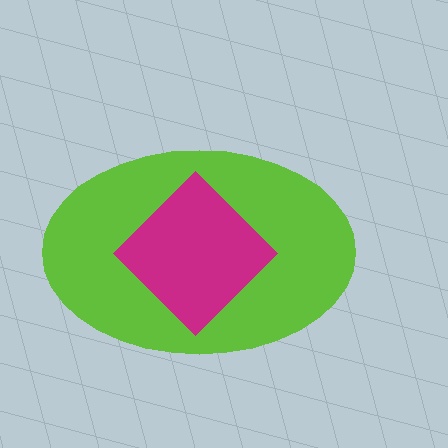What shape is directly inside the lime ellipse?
The magenta diamond.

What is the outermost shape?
The lime ellipse.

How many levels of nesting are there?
2.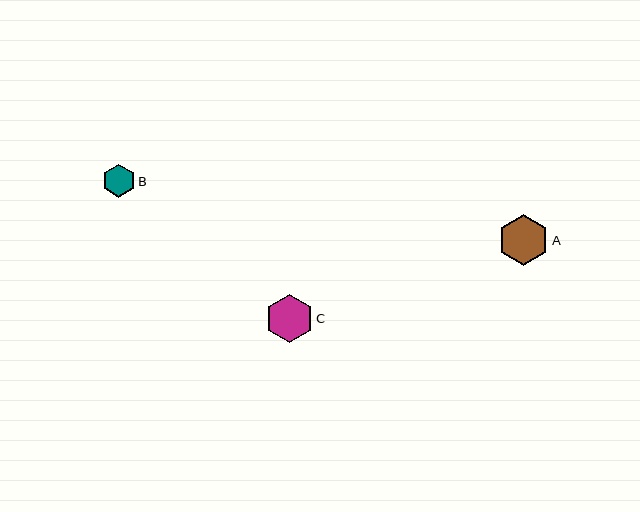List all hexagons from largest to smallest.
From largest to smallest: A, C, B.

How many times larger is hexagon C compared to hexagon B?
Hexagon C is approximately 1.4 times the size of hexagon B.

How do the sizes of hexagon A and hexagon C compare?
Hexagon A and hexagon C are approximately the same size.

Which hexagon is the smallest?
Hexagon B is the smallest with a size of approximately 33 pixels.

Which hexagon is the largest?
Hexagon A is the largest with a size of approximately 51 pixels.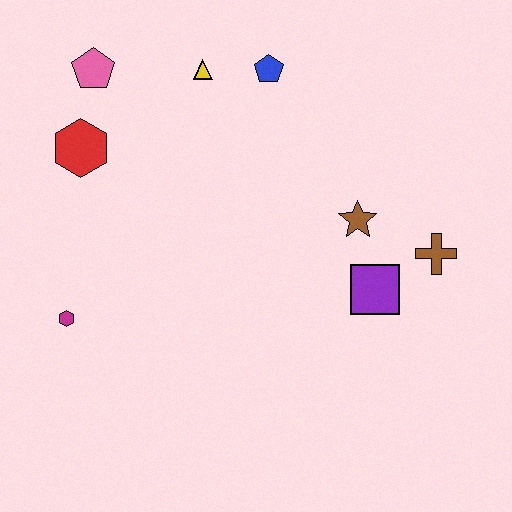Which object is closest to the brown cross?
The purple square is closest to the brown cross.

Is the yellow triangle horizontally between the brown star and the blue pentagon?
No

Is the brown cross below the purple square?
No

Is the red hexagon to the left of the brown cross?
Yes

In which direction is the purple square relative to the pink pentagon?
The purple square is to the right of the pink pentagon.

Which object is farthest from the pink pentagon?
The brown cross is farthest from the pink pentagon.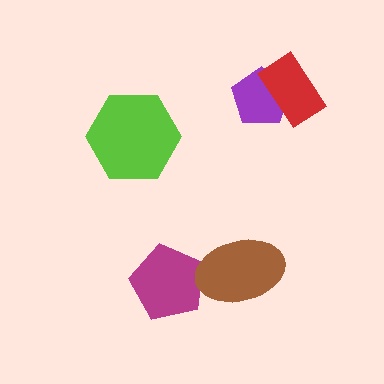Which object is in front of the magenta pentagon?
The brown ellipse is in front of the magenta pentagon.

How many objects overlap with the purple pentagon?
1 object overlaps with the purple pentagon.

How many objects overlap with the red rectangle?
1 object overlaps with the red rectangle.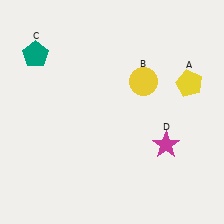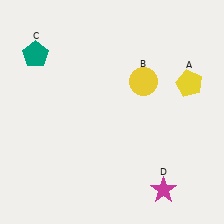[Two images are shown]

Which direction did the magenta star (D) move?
The magenta star (D) moved down.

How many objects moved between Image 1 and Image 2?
1 object moved between the two images.